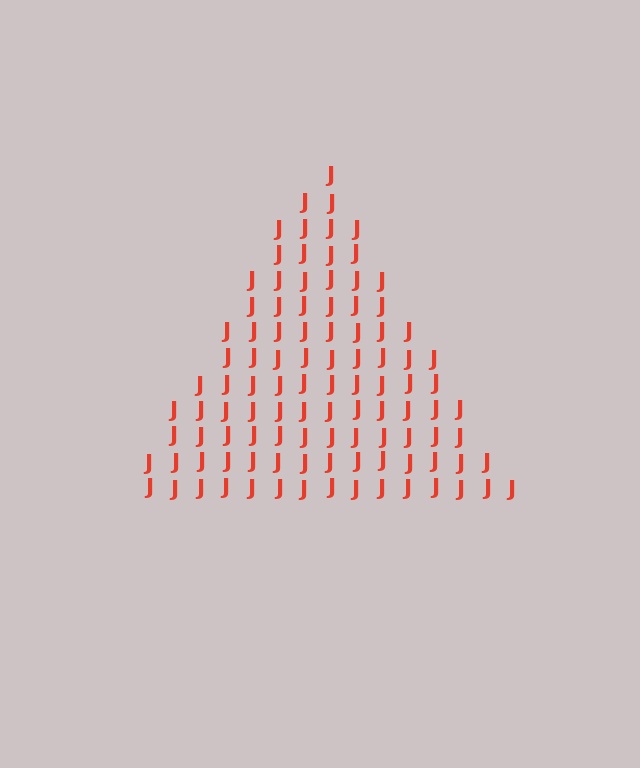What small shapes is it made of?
It is made of small letter J's.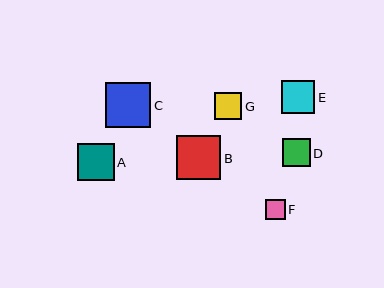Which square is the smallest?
Square F is the smallest with a size of approximately 20 pixels.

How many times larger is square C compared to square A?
Square C is approximately 1.2 times the size of square A.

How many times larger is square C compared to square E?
Square C is approximately 1.4 times the size of square E.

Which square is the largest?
Square C is the largest with a size of approximately 45 pixels.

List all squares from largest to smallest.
From largest to smallest: C, B, A, E, D, G, F.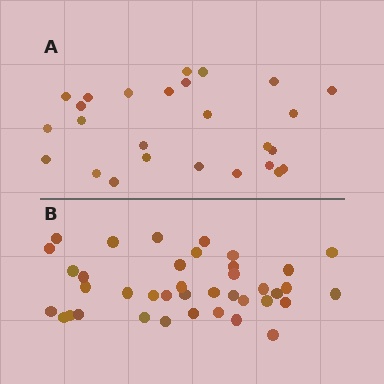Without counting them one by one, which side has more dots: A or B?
Region B (the bottom region) has more dots.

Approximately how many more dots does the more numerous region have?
Region B has approximately 15 more dots than region A.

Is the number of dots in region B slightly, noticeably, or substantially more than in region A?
Region B has substantially more. The ratio is roughly 1.5 to 1.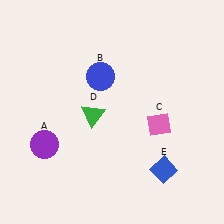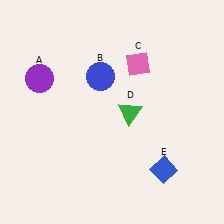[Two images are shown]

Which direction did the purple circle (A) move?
The purple circle (A) moved up.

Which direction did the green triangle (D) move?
The green triangle (D) moved right.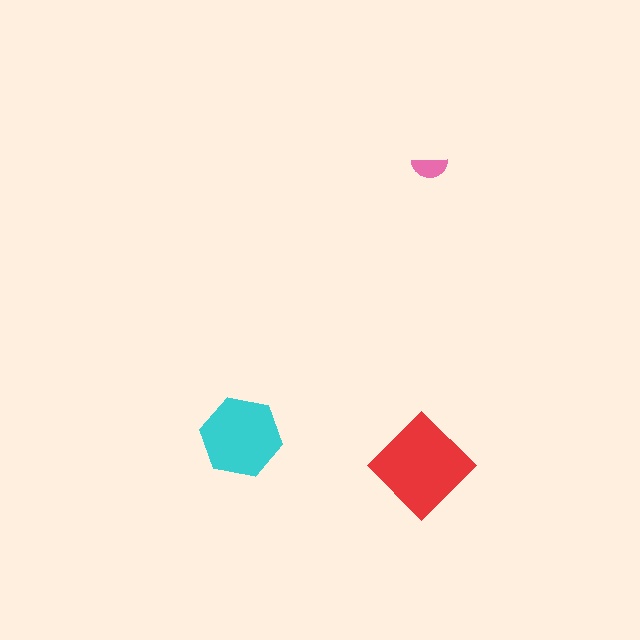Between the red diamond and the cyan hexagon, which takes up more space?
The red diamond.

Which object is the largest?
The red diamond.